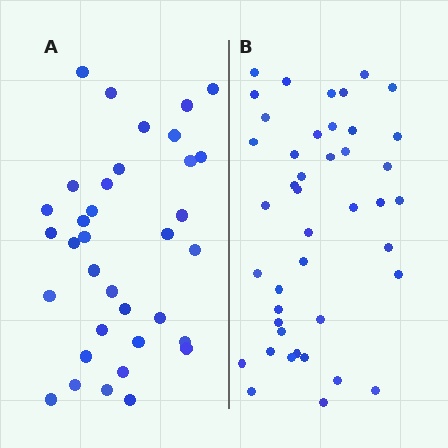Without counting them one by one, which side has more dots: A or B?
Region B (the right region) has more dots.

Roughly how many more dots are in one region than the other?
Region B has roughly 8 or so more dots than region A.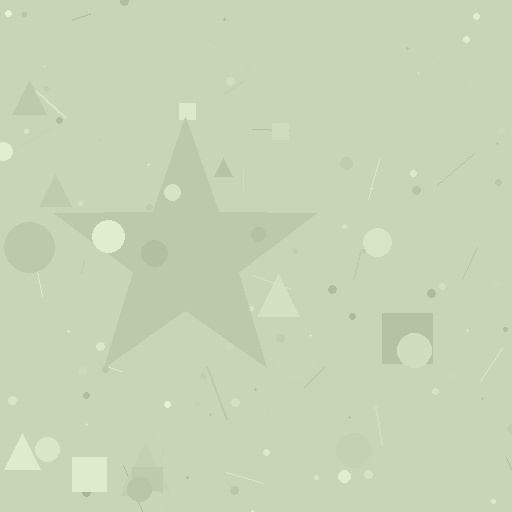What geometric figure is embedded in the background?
A star is embedded in the background.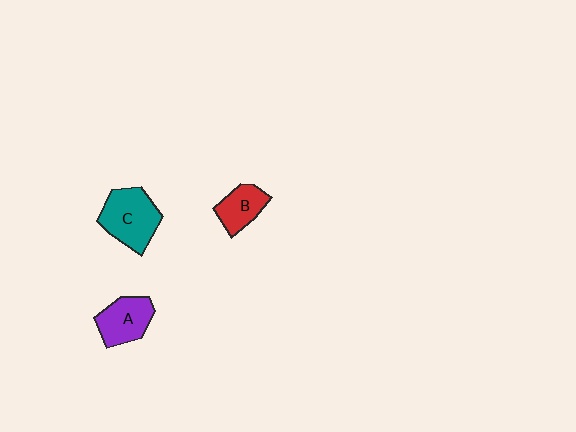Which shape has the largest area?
Shape C (teal).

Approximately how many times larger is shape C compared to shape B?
Approximately 1.6 times.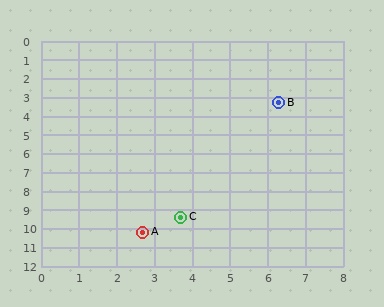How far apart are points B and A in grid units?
Points B and A are about 7.8 grid units apart.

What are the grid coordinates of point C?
Point C is at approximately (3.7, 9.4).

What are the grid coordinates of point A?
Point A is at approximately (2.7, 10.2).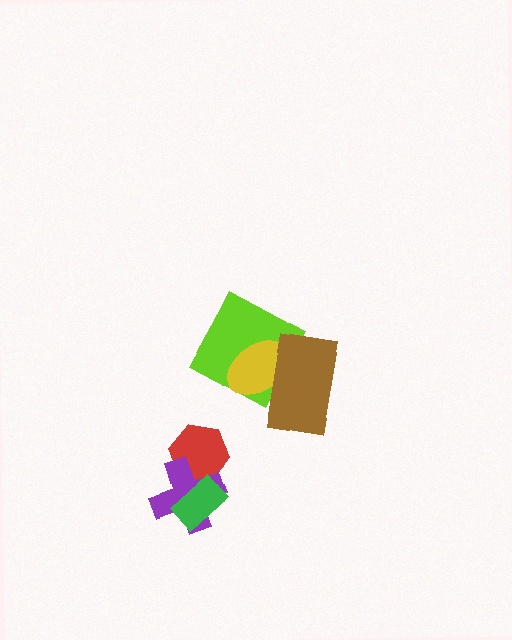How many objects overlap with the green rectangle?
2 objects overlap with the green rectangle.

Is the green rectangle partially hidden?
No, no other shape covers it.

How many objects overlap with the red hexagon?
2 objects overlap with the red hexagon.